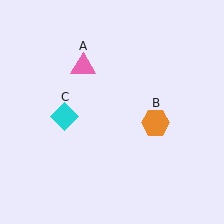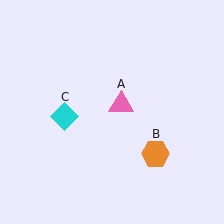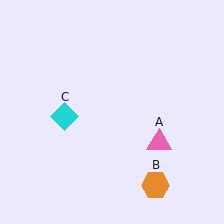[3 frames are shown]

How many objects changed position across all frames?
2 objects changed position: pink triangle (object A), orange hexagon (object B).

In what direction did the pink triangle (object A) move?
The pink triangle (object A) moved down and to the right.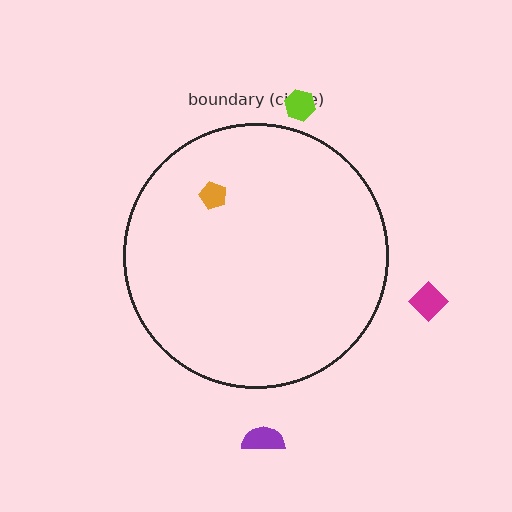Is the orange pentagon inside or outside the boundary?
Inside.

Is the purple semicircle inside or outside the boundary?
Outside.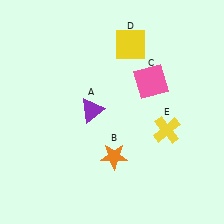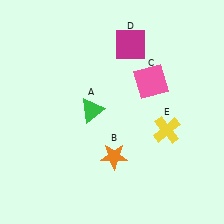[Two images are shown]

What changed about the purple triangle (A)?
In Image 1, A is purple. In Image 2, it changed to green.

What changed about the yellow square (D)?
In Image 1, D is yellow. In Image 2, it changed to magenta.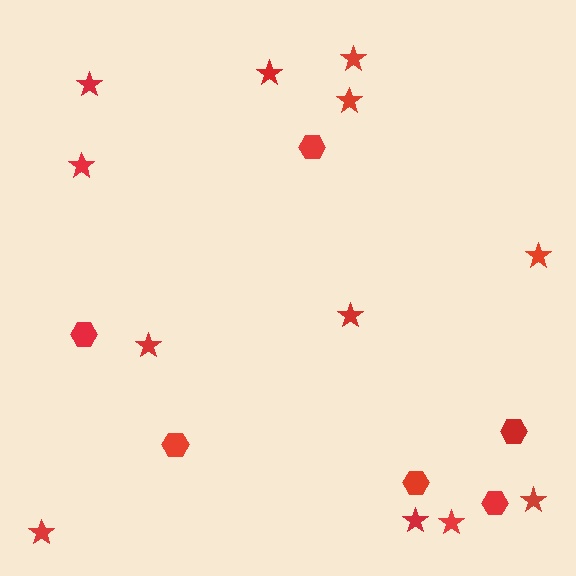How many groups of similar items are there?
There are 2 groups: one group of hexagons (6) and one group of stars (12).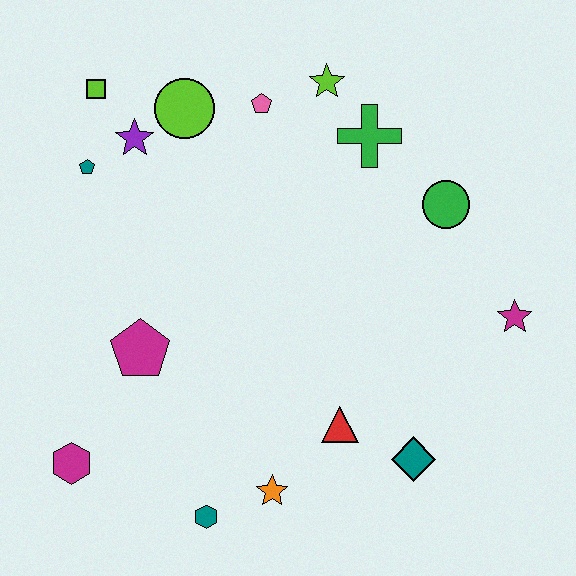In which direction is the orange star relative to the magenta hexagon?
The orange star is to the right of the magenta hexagon.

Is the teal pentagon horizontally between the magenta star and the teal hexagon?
No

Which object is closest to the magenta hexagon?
The magenta pentagon is closest to the magenta hexagon.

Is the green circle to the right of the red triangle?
Yes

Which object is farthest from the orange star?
The lime square is farthest from the orange star.